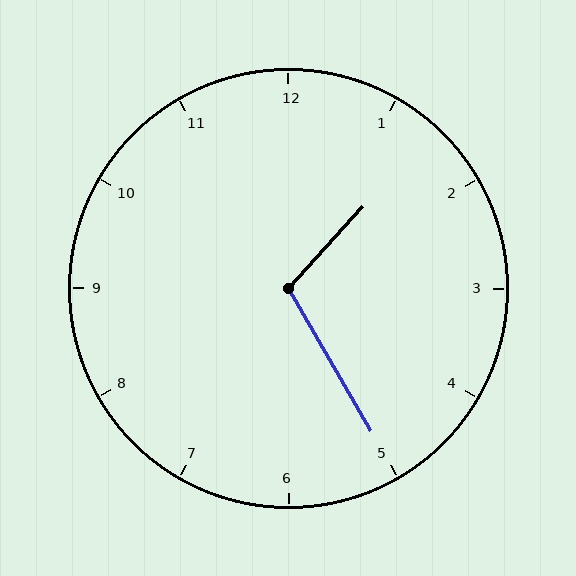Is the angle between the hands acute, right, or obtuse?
It is obtuse.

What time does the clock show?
1:25.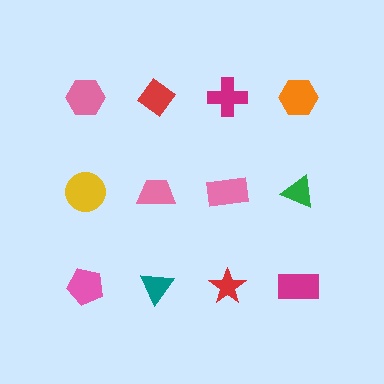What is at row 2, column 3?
A pink rectangle.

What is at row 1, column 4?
An orange hexagon.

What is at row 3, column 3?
A red star.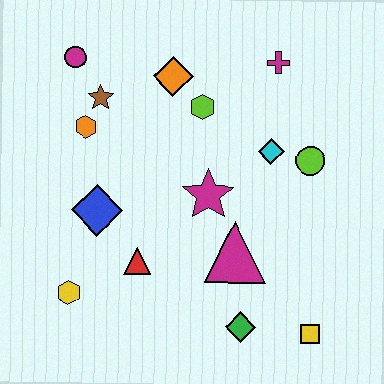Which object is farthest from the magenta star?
The magenta circle is farthest from the magenta star.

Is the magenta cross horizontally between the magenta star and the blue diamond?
No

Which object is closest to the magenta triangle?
The magenta star is closest to the magenta triangle.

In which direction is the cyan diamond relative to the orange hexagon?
The cyan diamond is to the right of the orange hexagon.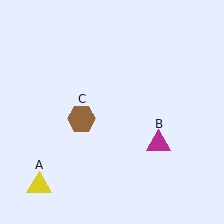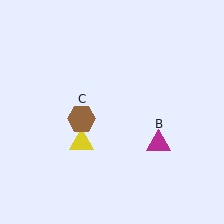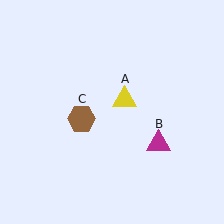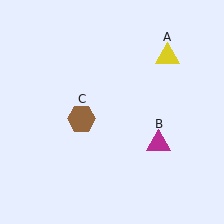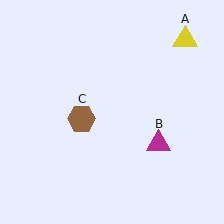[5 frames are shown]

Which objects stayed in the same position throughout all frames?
Magenta triangle (object B) and brown hexagon (object C) remained stationary.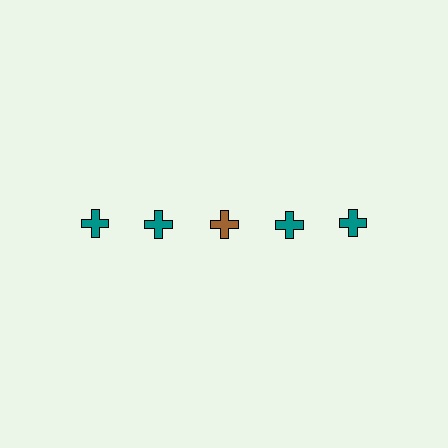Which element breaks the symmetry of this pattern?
The brown cross in the top row, center column breaks the symmetry. All other shapes are teal crosses.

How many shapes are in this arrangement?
There are 5 shapes arranged in a grid pattern.